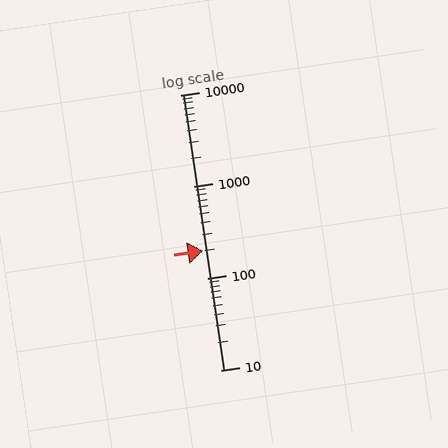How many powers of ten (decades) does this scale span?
The scale spans 3 decades, from 10 to 10000.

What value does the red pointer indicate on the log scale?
The pointer indicates approximately 200.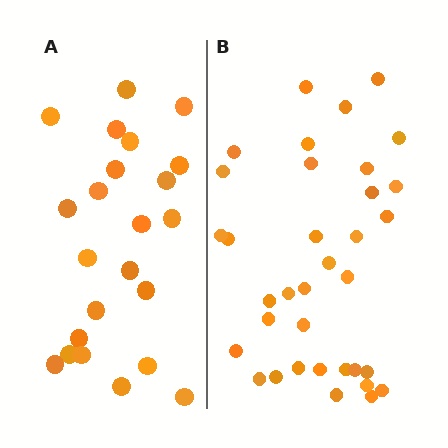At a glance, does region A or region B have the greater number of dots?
Region B (the right region) has more dots.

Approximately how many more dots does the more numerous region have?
Region B has roughly 12 or so more dots than region A.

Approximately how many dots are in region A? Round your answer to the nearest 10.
About 20 dots. (The exact count is 23, which rounds to 20.)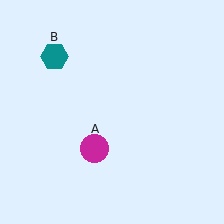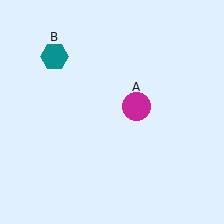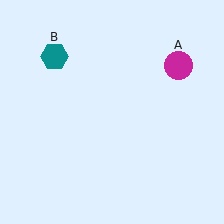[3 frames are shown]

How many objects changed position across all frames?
1 object changed position: magenta circle (object A).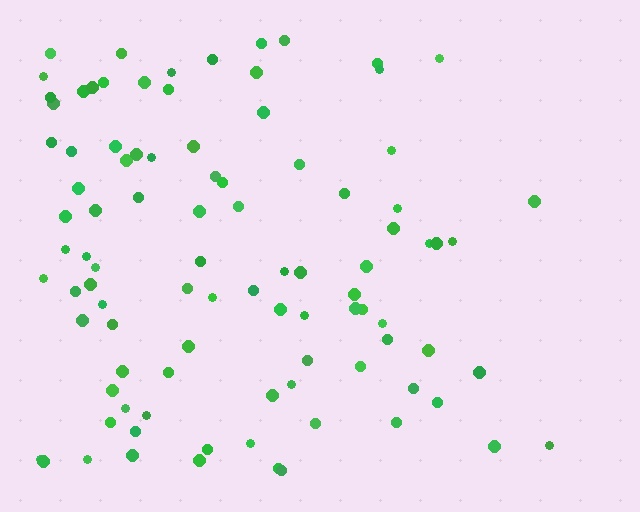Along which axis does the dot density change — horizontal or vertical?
Horizontal.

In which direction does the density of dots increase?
From right to left, with the left side densest.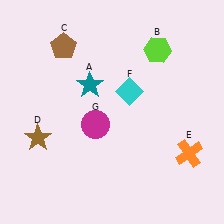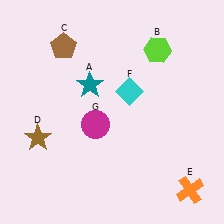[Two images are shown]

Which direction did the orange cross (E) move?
The orange cross (E) moved down.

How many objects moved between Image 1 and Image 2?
1 object moved between the two images.